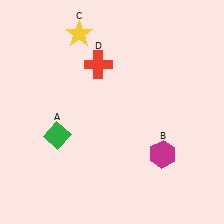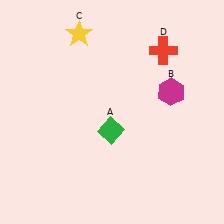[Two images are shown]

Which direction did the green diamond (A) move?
The green diamond (A) moved right.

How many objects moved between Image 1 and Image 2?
3 objects moved between the two images.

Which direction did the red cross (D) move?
The red cross (D) moved right.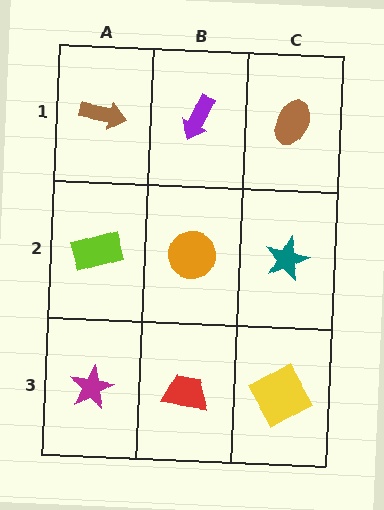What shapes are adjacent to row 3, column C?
A teal star (row 2, column C), a red trapezoid (row 3, column B).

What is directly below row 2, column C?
A yellow square.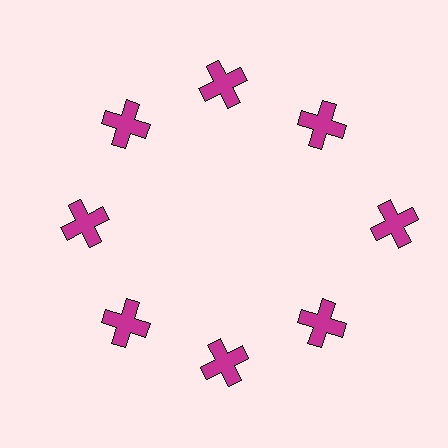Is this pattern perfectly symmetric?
No. The 8 magenta crosses are arranged in a ring, but one element near the 3 o'clock position is pushed outward from the center, breaking the 8-fold rotational symmetry.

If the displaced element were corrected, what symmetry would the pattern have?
It would have 8-fold rotational symmetry — the pattern would map onto itself every 45 degrees.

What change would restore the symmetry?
The symmetry would be restored by moving it inward, back onto the ring so that all 8 crosses sit at equal angles and equal distance from the center.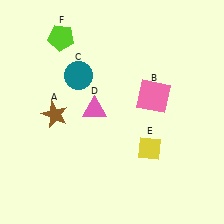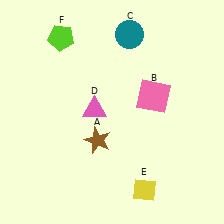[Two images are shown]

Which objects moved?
The objects that moved are: the brown star (A), the teal circle (C), the yellow diamond (E).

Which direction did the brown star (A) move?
The brown star (A) moved right.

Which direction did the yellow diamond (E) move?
The yellow diamond (E) moved down.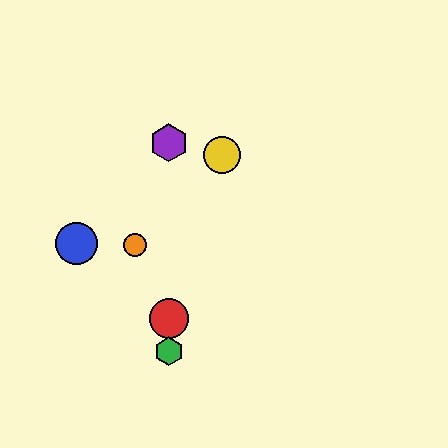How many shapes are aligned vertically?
3 shapes (the red circle, the green hexagon, the purple hexagon) are aligned vertically.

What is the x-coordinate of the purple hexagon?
The purple hexagon is at x≈169.